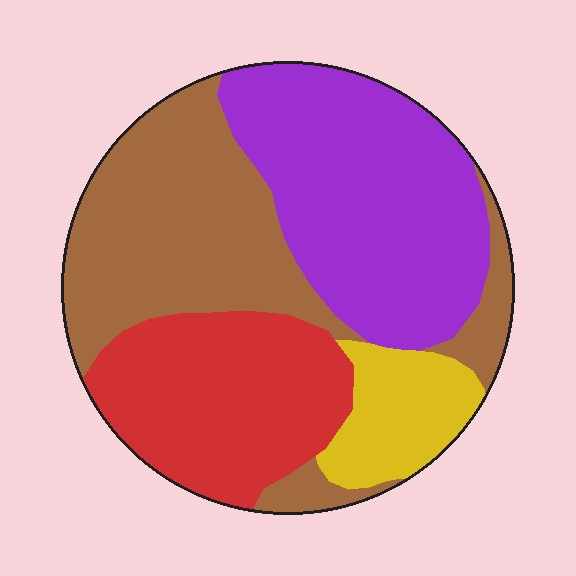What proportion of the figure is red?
Red takes up about one quarter (1/4) of the figure.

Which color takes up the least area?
Yellow, at roughly 10%.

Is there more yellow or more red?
Red.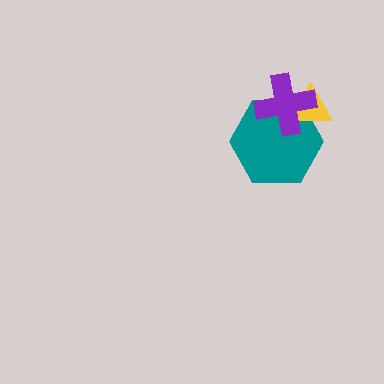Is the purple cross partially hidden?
No, no other shape covers it.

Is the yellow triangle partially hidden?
Yes, it is partially covered by another shape.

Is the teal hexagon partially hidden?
Yes, it is partially covered by another shape.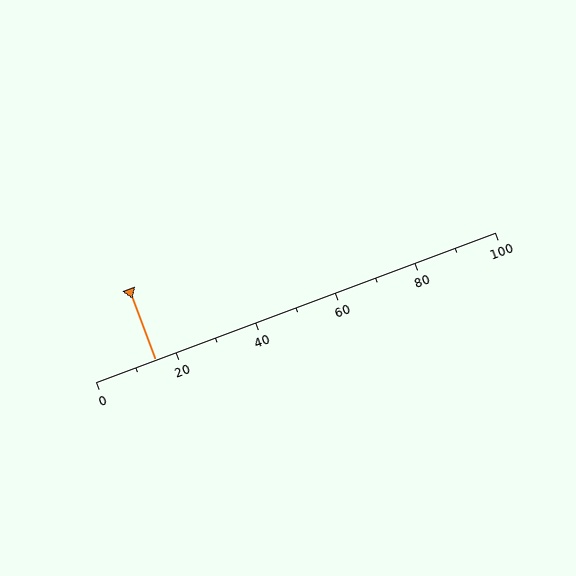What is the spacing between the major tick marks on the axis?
The major ticks are spaced 20 apart.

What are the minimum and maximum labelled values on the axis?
The axis runs from 0 to 100.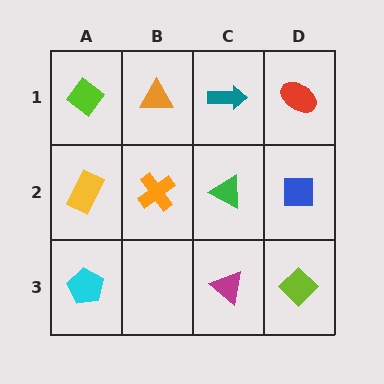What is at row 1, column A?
A lime diamond.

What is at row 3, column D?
A lime diamond.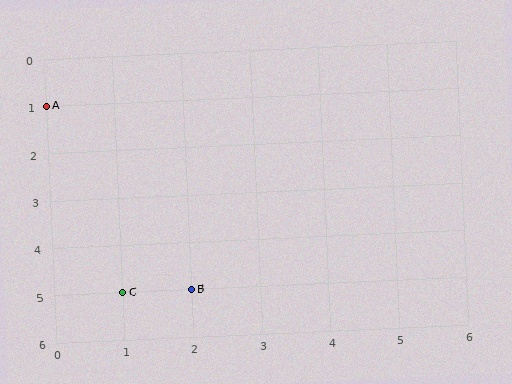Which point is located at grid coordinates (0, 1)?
Point A is at (0, 1).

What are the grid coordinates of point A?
Point A is at grid coordinates (0, 1).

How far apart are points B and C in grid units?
Points B and C are 1 column apart.